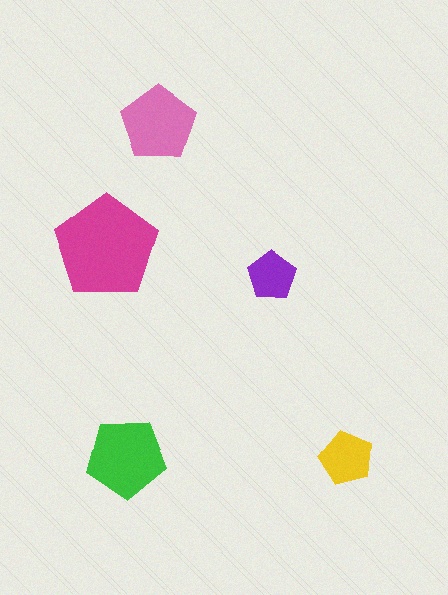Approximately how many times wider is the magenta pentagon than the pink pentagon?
About 1.5 times wider.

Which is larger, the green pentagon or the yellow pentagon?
The green one.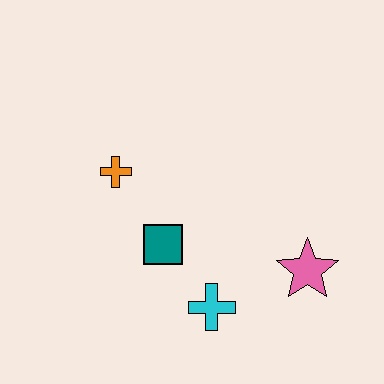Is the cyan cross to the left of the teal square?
No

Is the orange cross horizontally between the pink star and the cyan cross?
No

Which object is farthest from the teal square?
The pink star is farthest from the teal square.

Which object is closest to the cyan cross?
The teal square is closest to the cyan cross.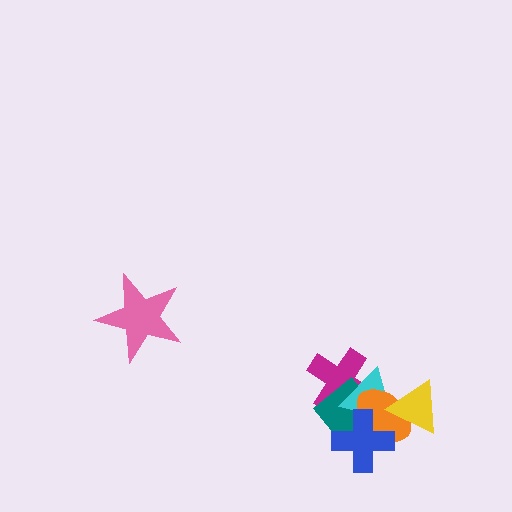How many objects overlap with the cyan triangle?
5 objects overlap with the cyan triangle.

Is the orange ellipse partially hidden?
Yes, it is partially covered by another shape.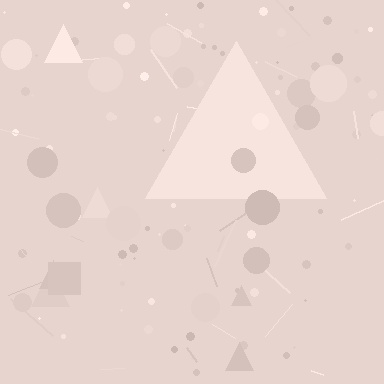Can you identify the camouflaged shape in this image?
The camouflaged shape is a triangle.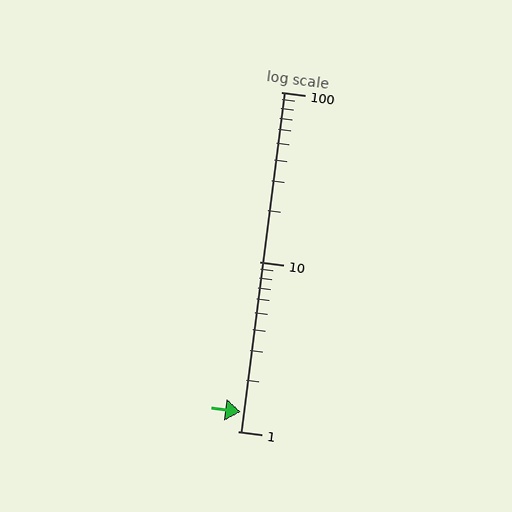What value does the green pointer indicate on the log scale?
The pointer indicates approximately 1.3.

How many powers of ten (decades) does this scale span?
The scale spans 2 decades, from 1 to 100.